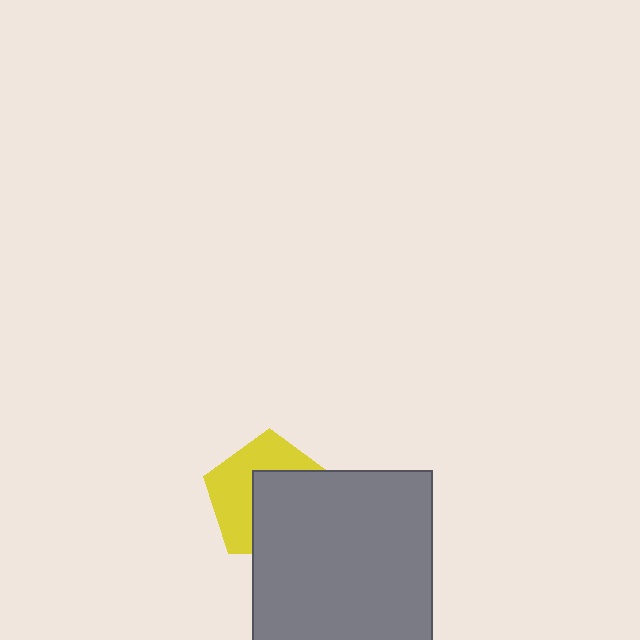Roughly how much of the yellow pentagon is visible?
About half of it is visible (roughly 47%).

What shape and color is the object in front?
The object in front is a gray square.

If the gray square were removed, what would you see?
You would see the complete yellow pentagon.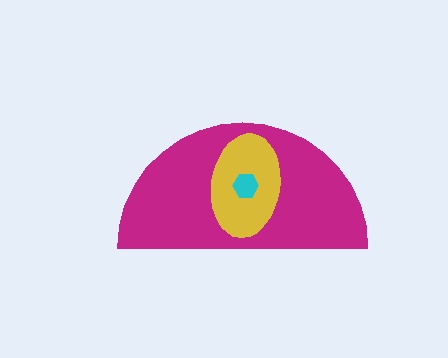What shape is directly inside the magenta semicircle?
The yellow ellipse.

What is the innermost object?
The cyan hexagon.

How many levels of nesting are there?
3.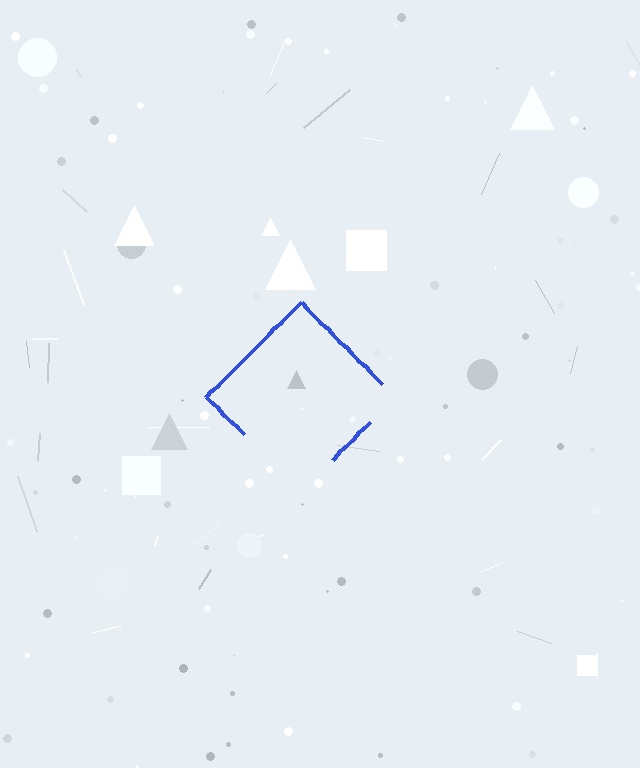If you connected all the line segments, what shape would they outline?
They would outline a diamond.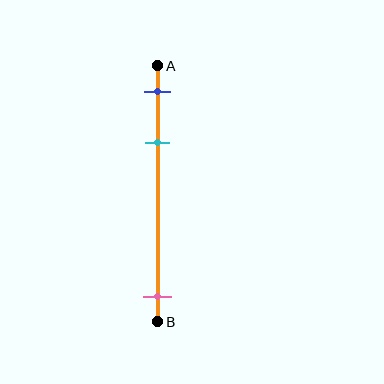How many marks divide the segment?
There are 3 marks dividing the segment.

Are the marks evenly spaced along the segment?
No, the marks are not evenly spaced.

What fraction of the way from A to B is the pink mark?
The pink mark is approximately 90% (0.9) of the way from A to B.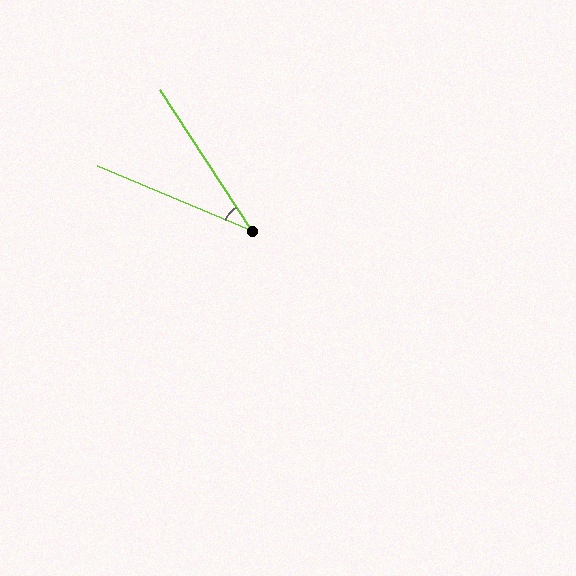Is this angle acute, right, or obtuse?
It is acute.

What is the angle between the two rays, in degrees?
Approximately 34 degrees.